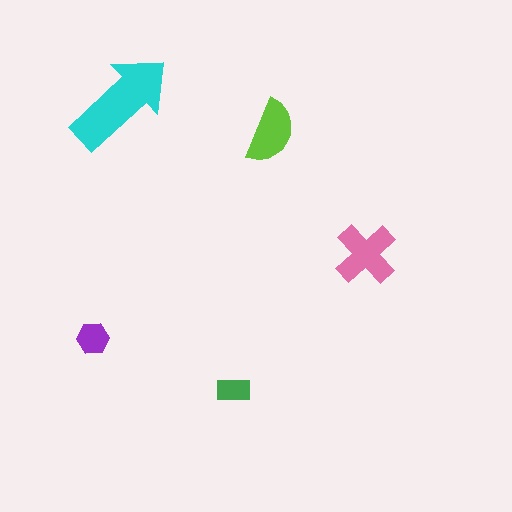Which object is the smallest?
The green rectangle.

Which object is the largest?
The cyan arrow.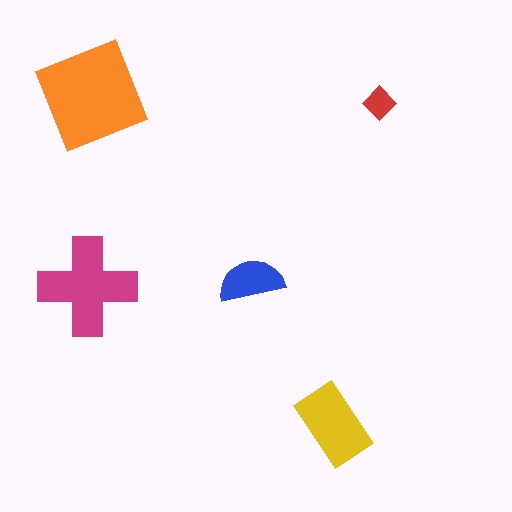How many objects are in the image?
There are 5 objects in the image.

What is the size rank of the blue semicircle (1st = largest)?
4th.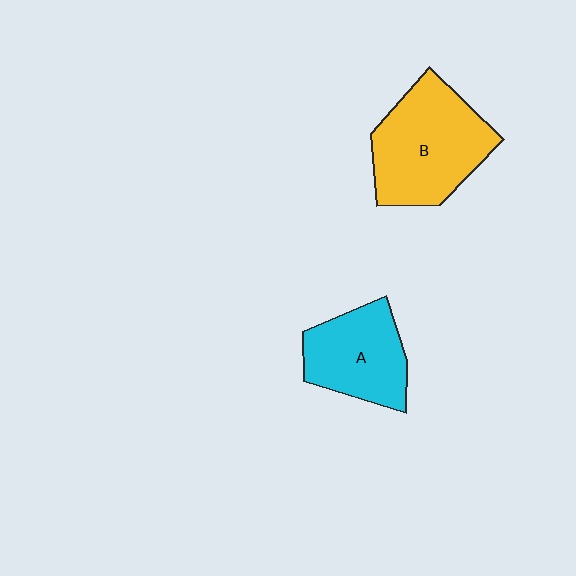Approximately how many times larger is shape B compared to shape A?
Approximately 1.4 times.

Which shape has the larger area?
Shape B (yellow).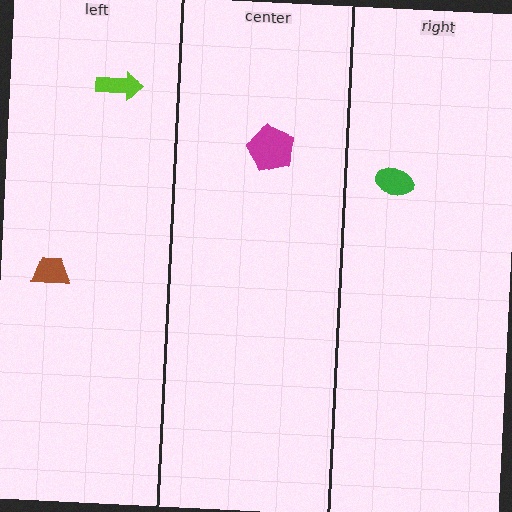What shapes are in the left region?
The brown trapezoid, the lime arrow.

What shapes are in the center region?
The magenta pentagon.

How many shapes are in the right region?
1.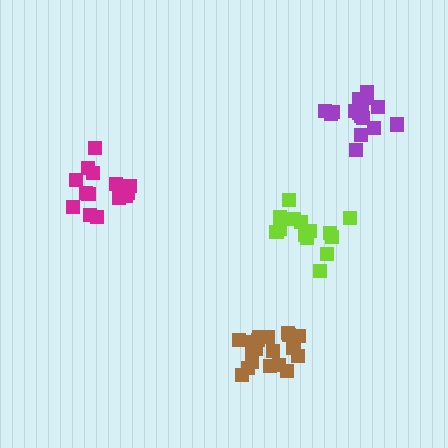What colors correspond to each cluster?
The clusters are colored: purple, brown, lime, magenta.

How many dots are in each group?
Group 1: 16 dots, Group 2: 19 dots, Group 3: 14 dots, Group 4: 15 dots (64 total).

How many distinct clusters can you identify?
There are 4 distinct clusters.